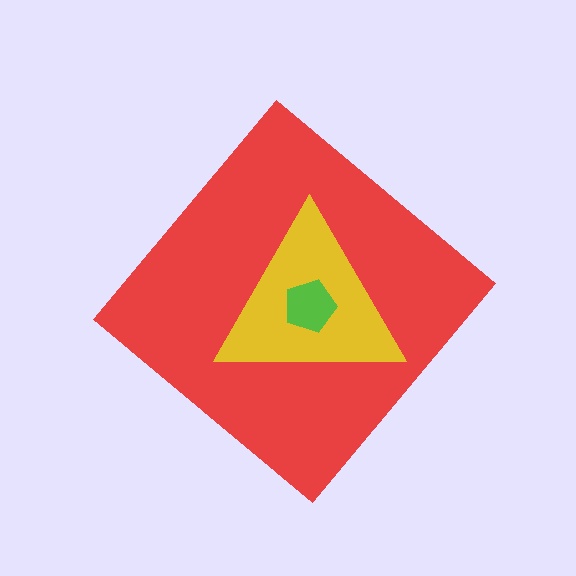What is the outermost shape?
The red diamond.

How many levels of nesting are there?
3.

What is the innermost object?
The lime pentagon.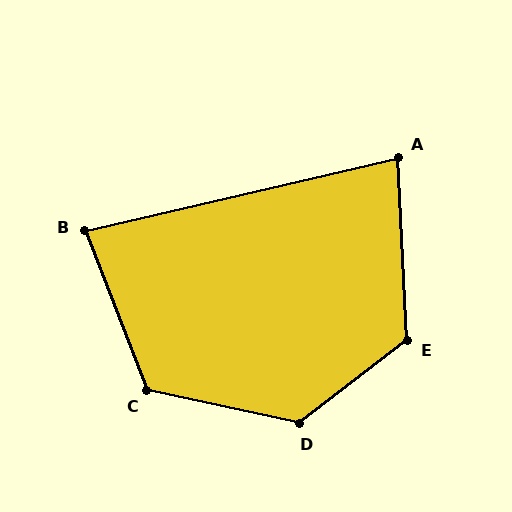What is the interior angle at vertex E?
Approximately 125 degrees (obtuse).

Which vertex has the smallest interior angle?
A, at approximately 80 degrees.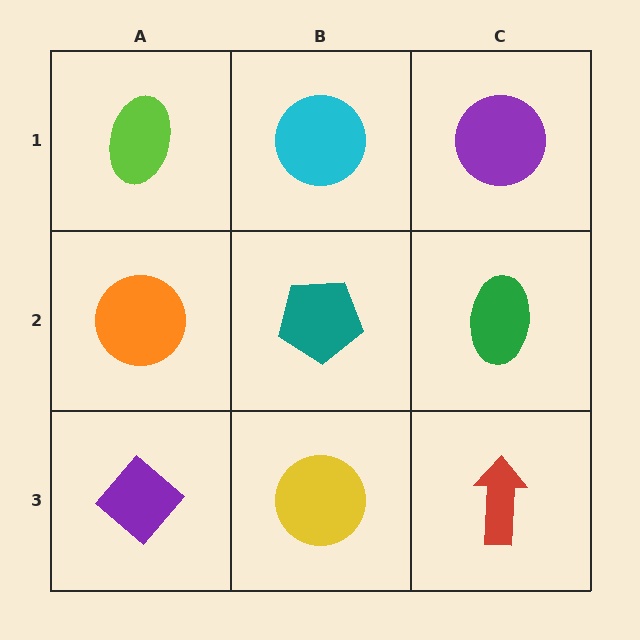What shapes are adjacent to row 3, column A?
An orange circle (row 2, column A), a yellow circle (row 3, column B).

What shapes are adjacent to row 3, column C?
A green ellipse (row 2, column C), a yellow circle (row 3, column B).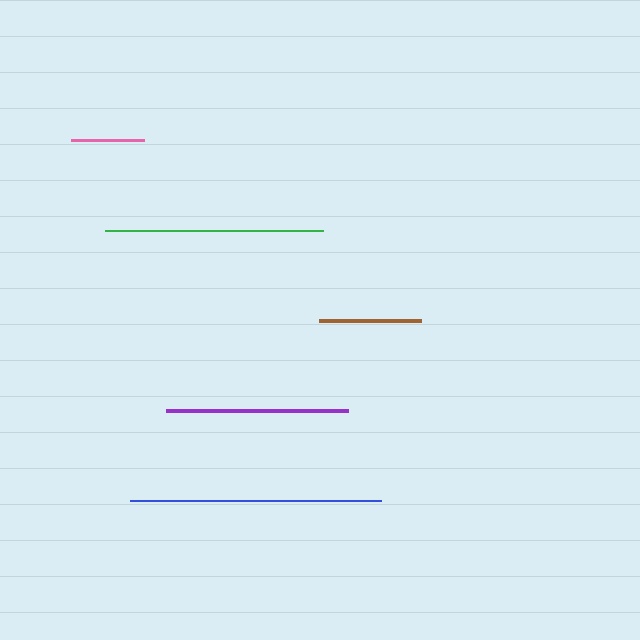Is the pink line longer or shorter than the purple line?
The purple line is longer than the pink line.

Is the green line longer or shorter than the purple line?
The green line is longer than the purple line.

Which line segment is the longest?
The blue line is the longest at approximately 251 pixels.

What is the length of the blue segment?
The blue segment is approximately 251 pixels long.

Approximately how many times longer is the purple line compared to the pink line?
The purple line is approximately 2.5 times the length of the pink line.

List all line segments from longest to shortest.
From longest to shortest: blue, green, purple, brown, pink.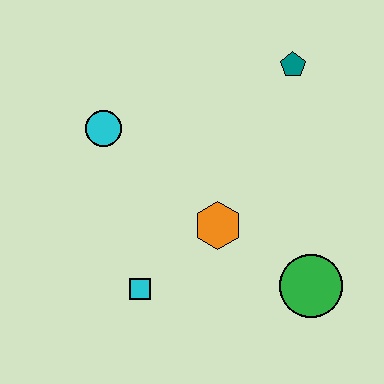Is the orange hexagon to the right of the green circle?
No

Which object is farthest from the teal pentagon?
The cyan square is farthest from the teal pentagon.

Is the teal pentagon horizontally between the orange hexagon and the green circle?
Yes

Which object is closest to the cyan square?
The orange hexagon is closest to the cyan square.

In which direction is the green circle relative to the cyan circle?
The green circle is to the right of the cyan circle.